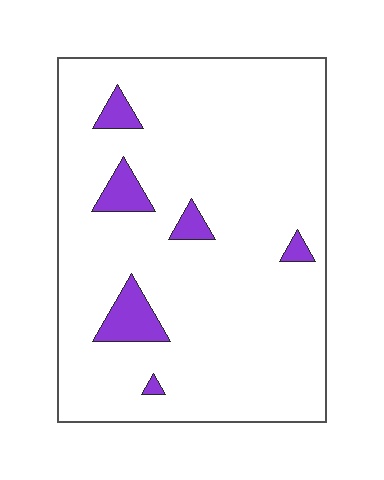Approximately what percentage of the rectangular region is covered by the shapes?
Approximately 10%.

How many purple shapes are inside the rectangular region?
6.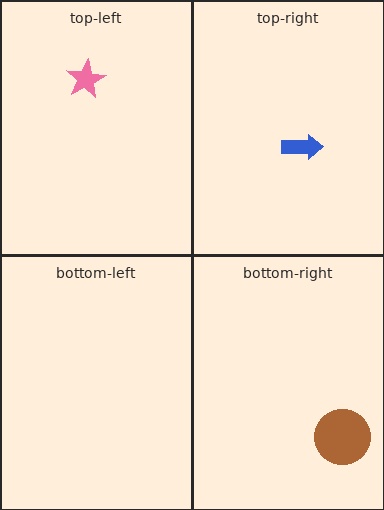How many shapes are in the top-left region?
1.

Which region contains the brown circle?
The bottom-right region.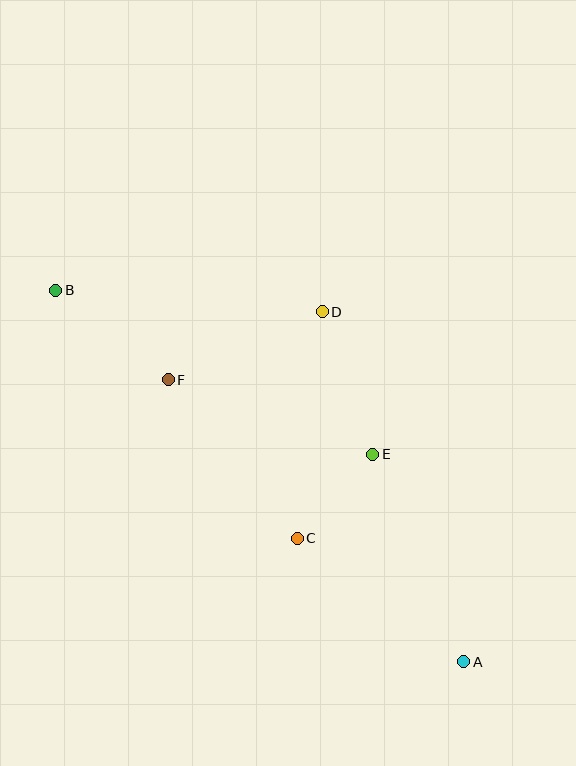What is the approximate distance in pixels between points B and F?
The distance between B and F is approximately 144 pixels.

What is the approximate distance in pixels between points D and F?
The distance between D and F is approximately 169 pixels.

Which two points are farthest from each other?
Points A and B are farthest from each other.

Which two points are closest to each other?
Points C and E are closest to each other.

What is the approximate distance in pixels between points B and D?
The distance between B and D is approximately 267 pixels.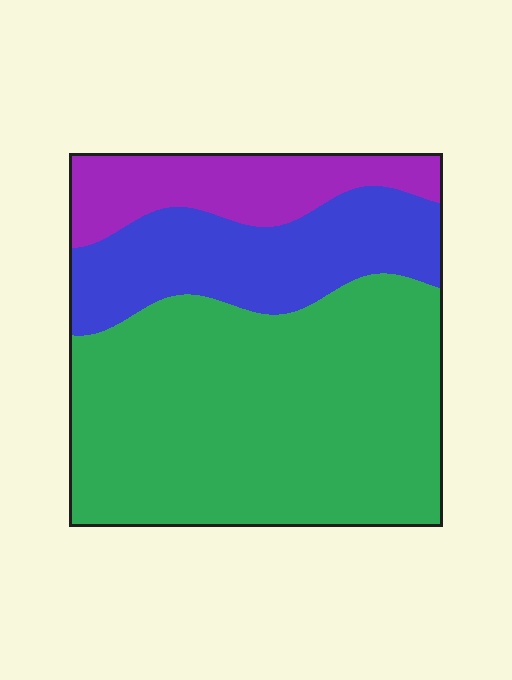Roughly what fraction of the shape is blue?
Blue takes up less than a quarter of the shape.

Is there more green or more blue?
Green.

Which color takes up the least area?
Purple, at roughly 15%.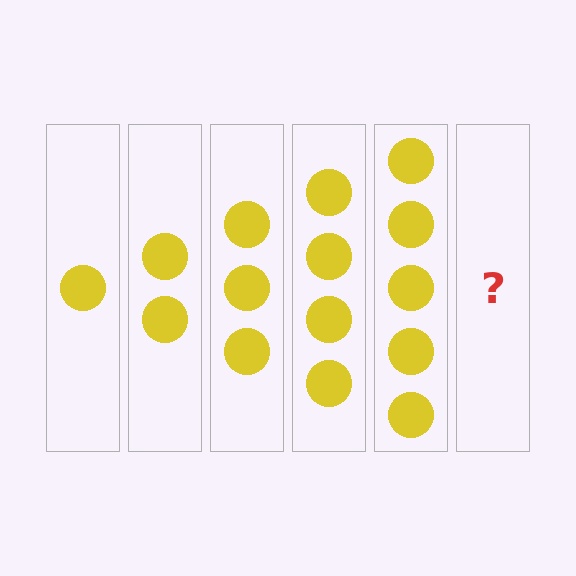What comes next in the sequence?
The next element should be 6 circles.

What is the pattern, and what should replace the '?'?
The pattern is that each step adds one more circle. The '?' should be 6 circles.